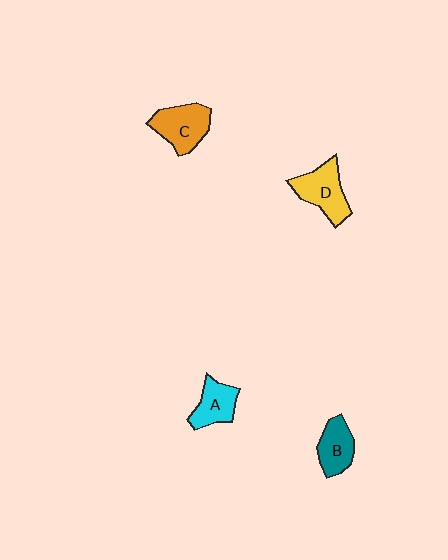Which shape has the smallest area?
Shape A (cyan).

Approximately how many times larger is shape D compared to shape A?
Approximately 1.3 times.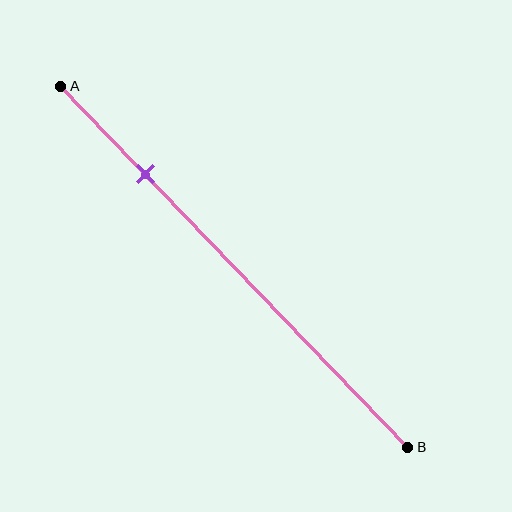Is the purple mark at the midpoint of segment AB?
No, the mark is at about 25% from A, not at the 50% midpoint.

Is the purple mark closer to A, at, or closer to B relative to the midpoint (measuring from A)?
The purple mark is closer to point A than the midpoint of segment AB.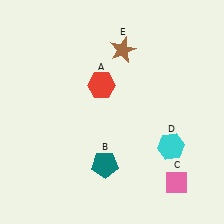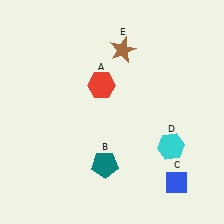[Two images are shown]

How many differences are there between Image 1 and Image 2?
There is 1 difference between the two images.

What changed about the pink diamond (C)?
In Image 1, C is pink. In Image 2, it changed to blue.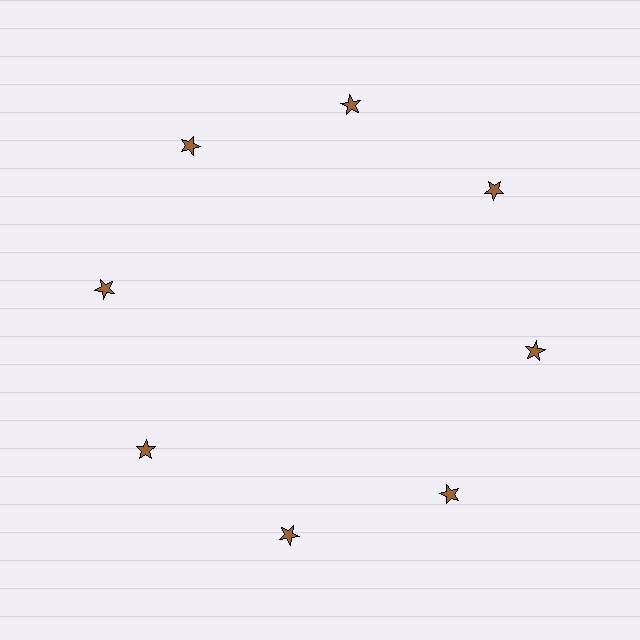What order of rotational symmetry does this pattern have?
This pattern has 8-fold rotational symmetry.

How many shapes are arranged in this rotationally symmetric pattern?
There are 8 shapes, arranged in 8 groups of 1.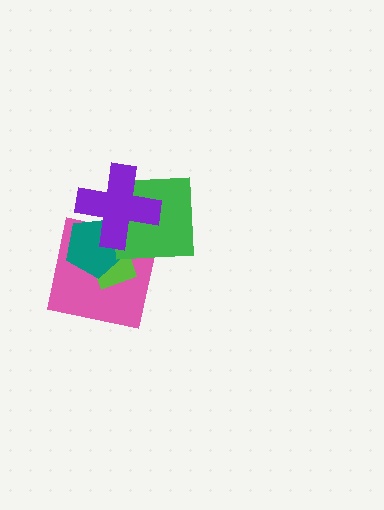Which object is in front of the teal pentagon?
The purple cross is in front of the teal pentagon.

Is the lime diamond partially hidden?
Yes, it is partially covered by another shape.